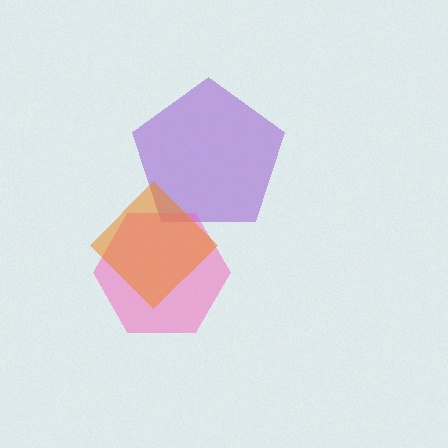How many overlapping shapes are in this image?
There are 3 overlapping shapes in the image.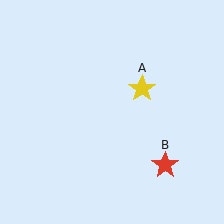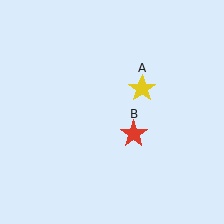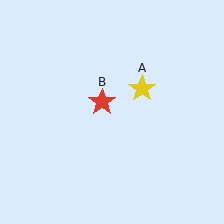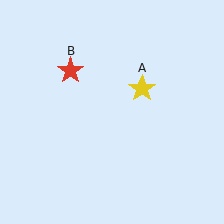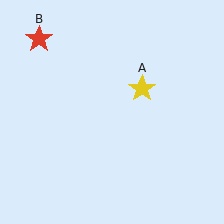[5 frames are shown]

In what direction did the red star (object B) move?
The red star (object B) moved up and to the left.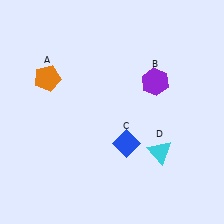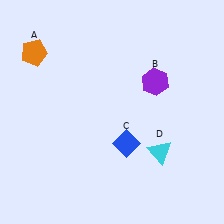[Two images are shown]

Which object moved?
The orange pentagon (A) moved up.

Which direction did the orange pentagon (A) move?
The orange pentagon (A) moved up.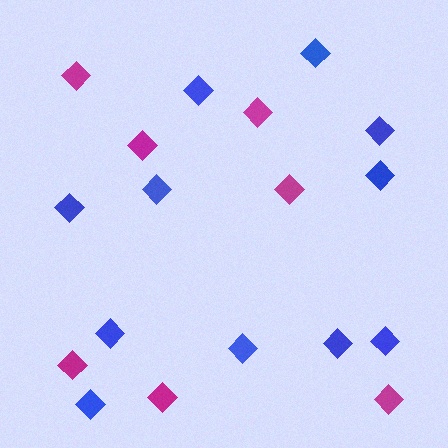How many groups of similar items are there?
There are 2 groups: one group of magenta diamonds (7) and one group of blue diamonds (11).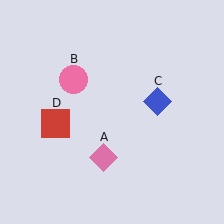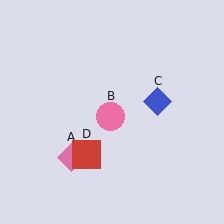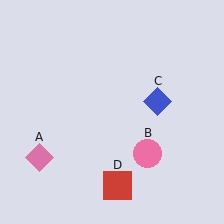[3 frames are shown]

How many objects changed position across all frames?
3 objects changed position: pink diamond (object A), pink circle (object B), red square (object D).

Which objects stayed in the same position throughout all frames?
Blue diamond (object C) remained stationary.